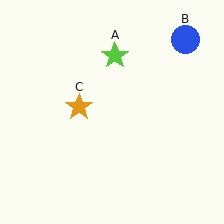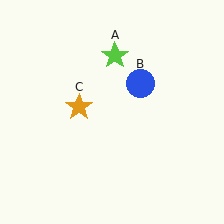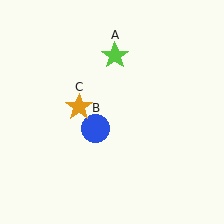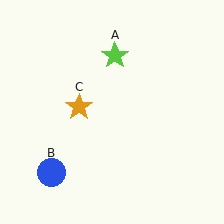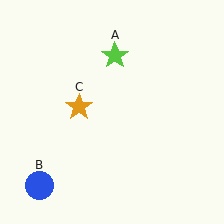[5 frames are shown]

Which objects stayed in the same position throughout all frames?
Lime star (object A) and orange star (object C) remained stationary.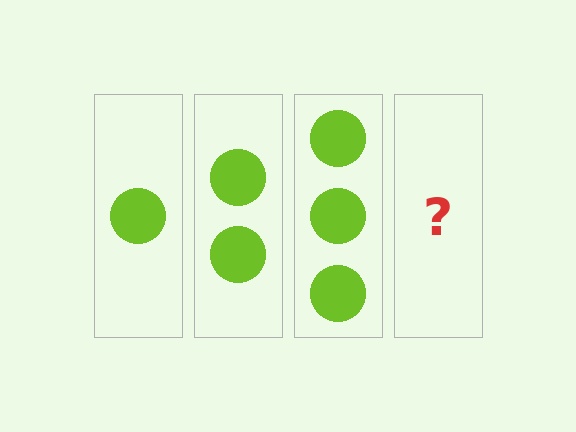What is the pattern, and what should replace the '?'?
The pattern is that each step adds one more circle. The '?' should be 4 circles.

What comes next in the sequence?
The next element should be 4 circles.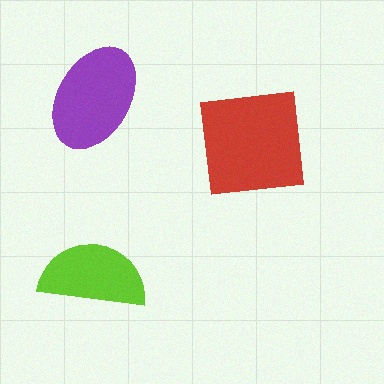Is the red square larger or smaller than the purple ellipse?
Larger.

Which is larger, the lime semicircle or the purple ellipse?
The purple ellipse.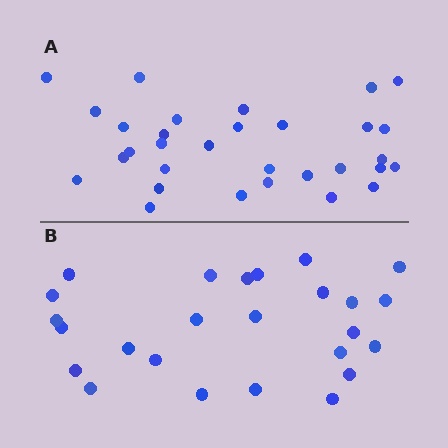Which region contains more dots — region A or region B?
Region A (the top region) has more dots.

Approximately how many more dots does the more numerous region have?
Region A has about 6 more dots than region B.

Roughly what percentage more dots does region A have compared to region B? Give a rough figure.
About 25% more.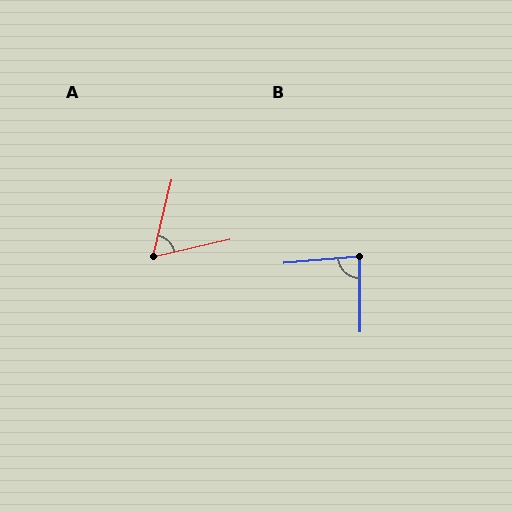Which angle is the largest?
B, at approximately 85 degrees.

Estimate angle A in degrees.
Approximately 64 degrees.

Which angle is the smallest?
A, at approximately 64 degrees.